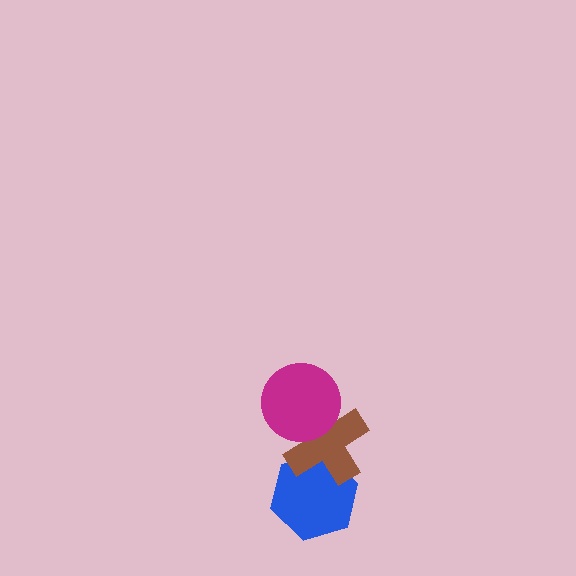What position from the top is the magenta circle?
The magenta circle is 1st from the top.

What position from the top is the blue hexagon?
The blue hexagon is 3rd from the top.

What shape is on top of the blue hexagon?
The brown cross is on top of the blue hexagon.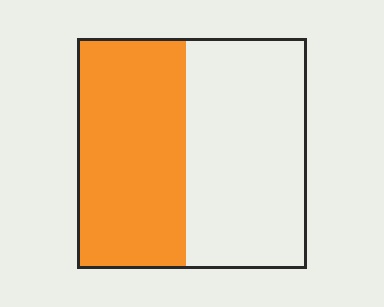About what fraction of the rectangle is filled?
About one half (1/2).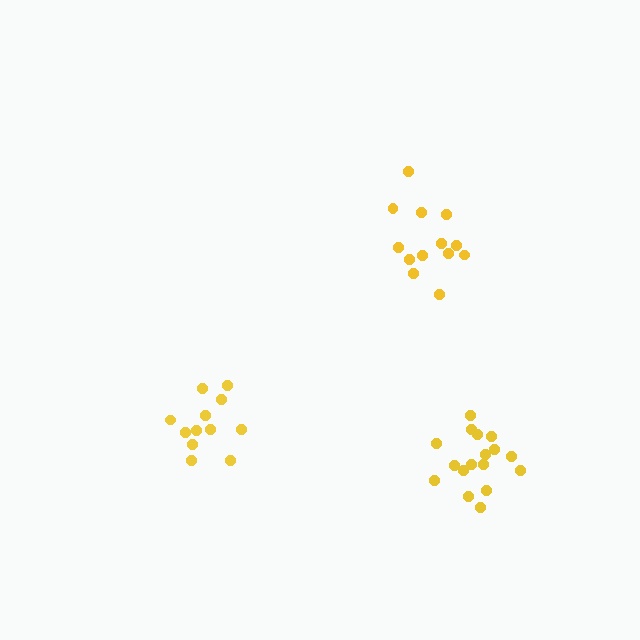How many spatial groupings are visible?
There are 3 spatial groupings.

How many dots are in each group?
Group 1: 13 dots, Group 2: 17 dots, Group 3: 12 dots (42 total).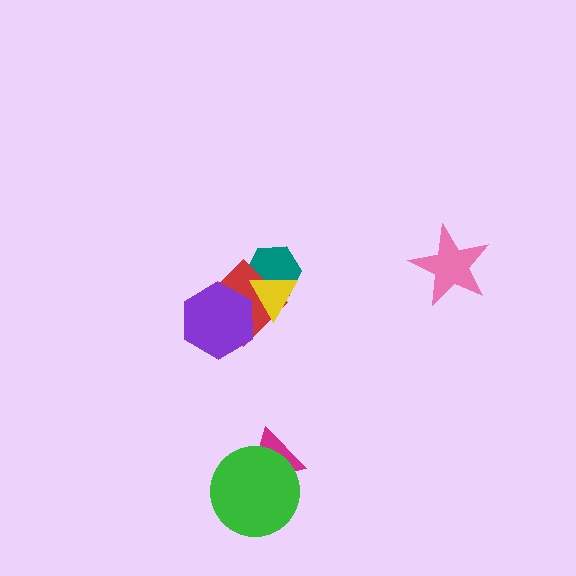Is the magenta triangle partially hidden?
Yes, it is partially covered by another shape.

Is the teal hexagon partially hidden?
Yes, it is partially covered by another shape.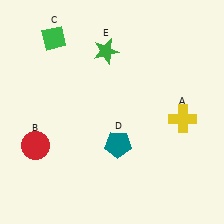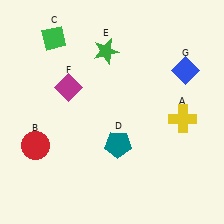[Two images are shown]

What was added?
A magenta diamond (F), a blue diamond (G) were added in Image 2.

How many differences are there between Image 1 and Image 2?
There are 2 differences between the two images.